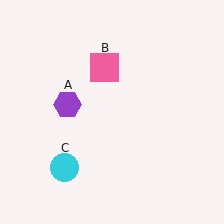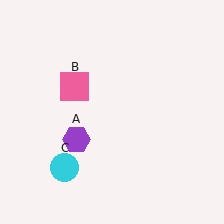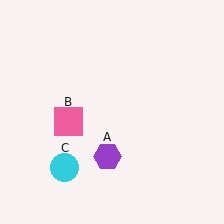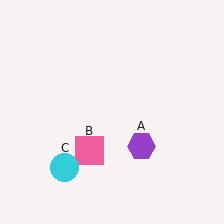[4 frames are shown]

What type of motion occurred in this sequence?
The purple hexagon (object A), pink square (object B) rotated counterclockwise around the center of the scene.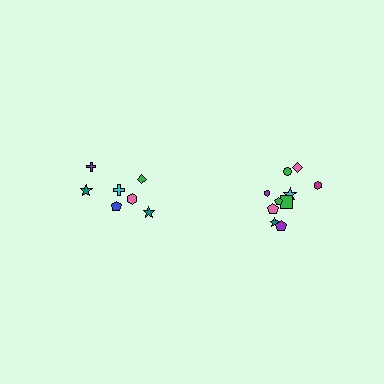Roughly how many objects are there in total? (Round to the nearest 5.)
Roughly 15 objects in total.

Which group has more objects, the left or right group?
The right group.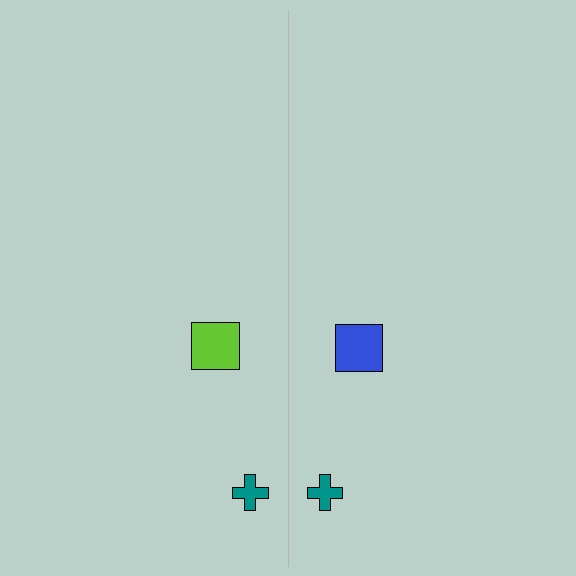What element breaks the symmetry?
The blue square on the right side breaks the symmetry — its mirror counterpart is lime.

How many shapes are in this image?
There are 4 shapes in this image.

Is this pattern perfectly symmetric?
No, the pattern is not perfectly symmetric. The blue square on the right side breaks the symmetry — its mirror counterpart is lime.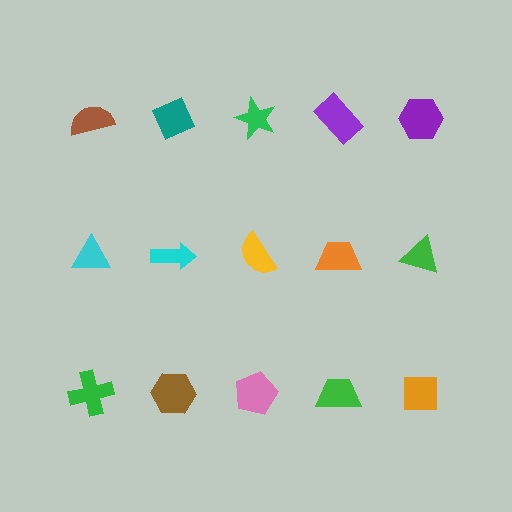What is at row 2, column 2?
A cyan arrow.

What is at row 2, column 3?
A yellow semicircle.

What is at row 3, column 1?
A green cross.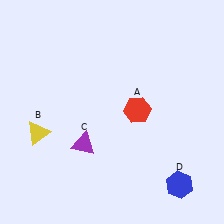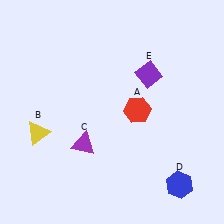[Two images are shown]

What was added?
A purple diamond (E) was added in Image 2.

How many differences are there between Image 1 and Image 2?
There is 1 difference between the two images.